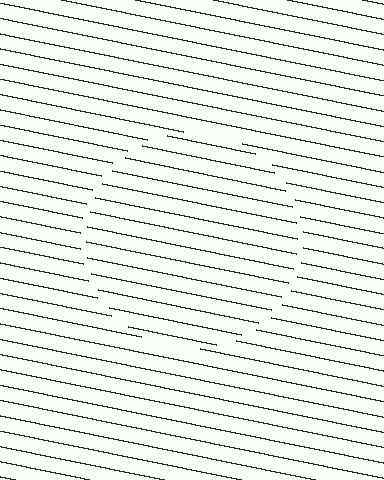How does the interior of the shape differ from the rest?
The interior of the shape contains the same grating, shifted by half a period — the contour is defined by the phase discontinuity where line-ends from the inner and outer gratings abut.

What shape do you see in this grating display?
An illusory circle. The interior of the shape contains the same grating, shifted by half a period — the contour is defined by the phase discontinuity where line-ends from the inner and outer gratings abut.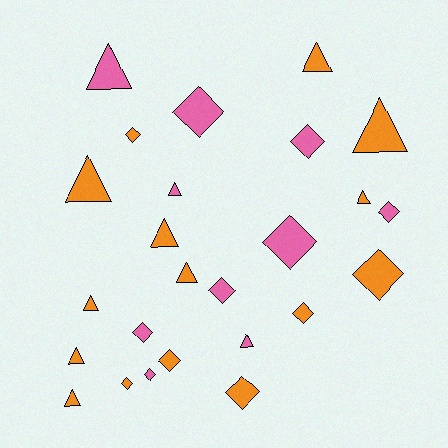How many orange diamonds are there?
There are 6 orange diamonds.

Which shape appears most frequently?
Diamond, with 13 objects.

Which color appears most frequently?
Orange, with 15 objects.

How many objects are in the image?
There are 25 objects.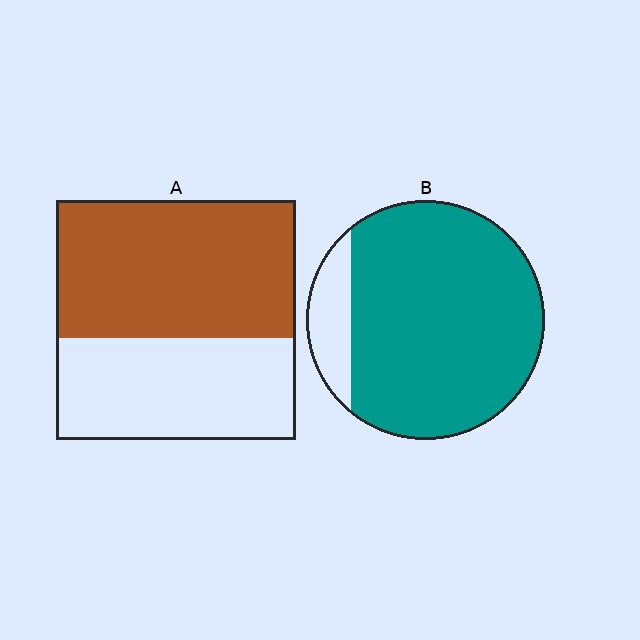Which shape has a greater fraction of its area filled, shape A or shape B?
Shape B.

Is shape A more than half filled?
Yes.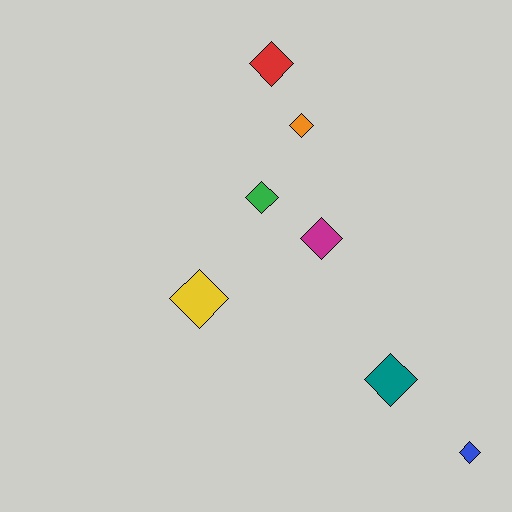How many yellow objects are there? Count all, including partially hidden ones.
There is 1 yellow object.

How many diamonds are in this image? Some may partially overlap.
There are 7 diamonds.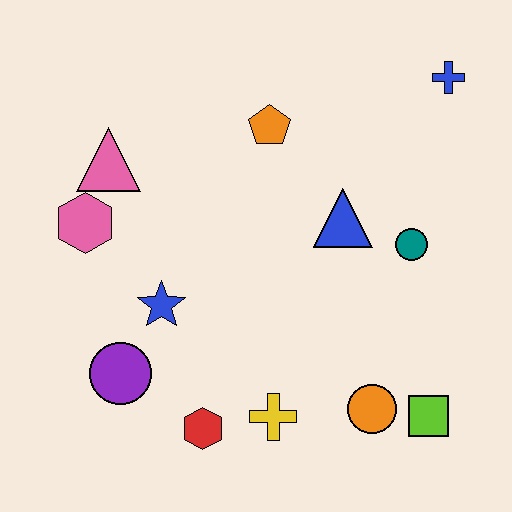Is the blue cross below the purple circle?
No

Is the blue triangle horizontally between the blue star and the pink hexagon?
No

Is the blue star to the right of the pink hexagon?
Yes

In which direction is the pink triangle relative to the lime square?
The pink triangle is to the left of the lime square.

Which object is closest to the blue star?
The purple circle is closest to the blue star.